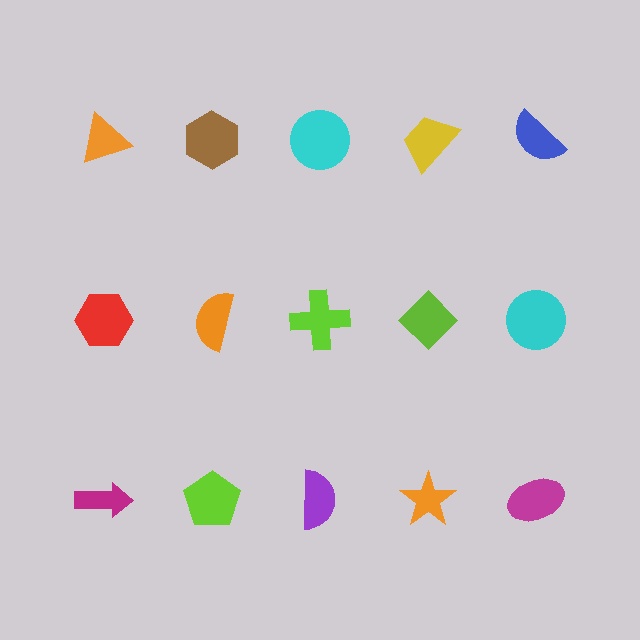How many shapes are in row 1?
5 shapes.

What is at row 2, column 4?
A lime diamond.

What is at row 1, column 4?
A yellow trapezoid.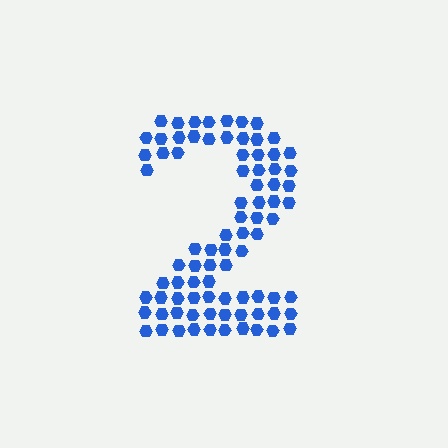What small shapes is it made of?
It is made of small hexagons.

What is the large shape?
The large shape is the digit 2.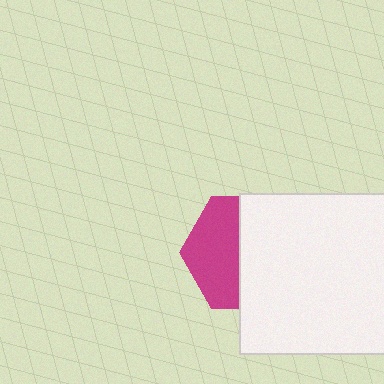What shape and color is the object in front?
The object in front is a white square.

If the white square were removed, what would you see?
You would see the complete magenta hexagon.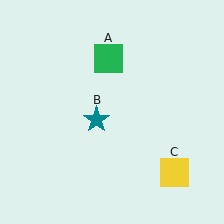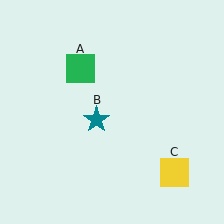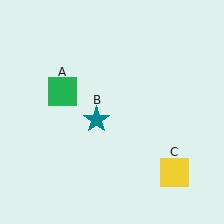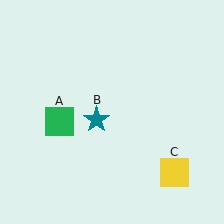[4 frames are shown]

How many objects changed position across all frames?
1 object changed position: green square (object A).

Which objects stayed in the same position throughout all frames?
Teal star (object B) and yellow square (object C) remained stationary.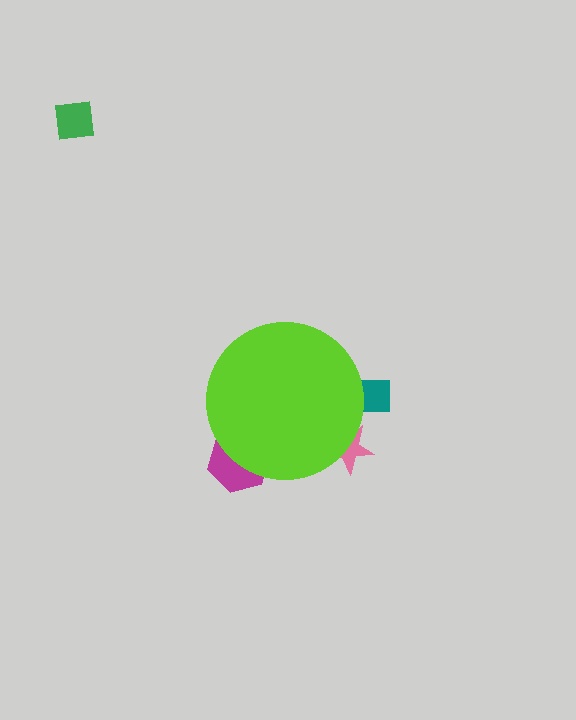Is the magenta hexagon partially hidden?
Yes, the magenta hexagon is partially hidden behind the lime circle.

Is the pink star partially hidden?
Yes, the pink star is partially hidden behind the lime circle.